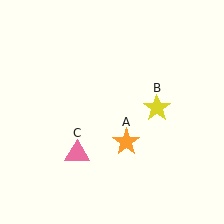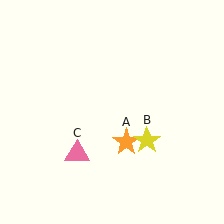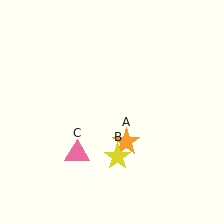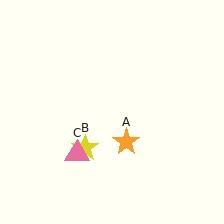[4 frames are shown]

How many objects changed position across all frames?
1 object changed position: yellow star (object B).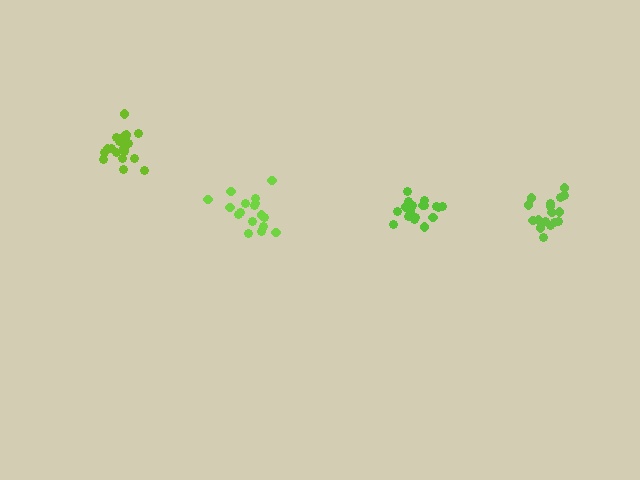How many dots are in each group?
Group 1: 17 dots, Group 2: 17 dots, Group 3: 21 dots, Group 4: 19 dots (74 total).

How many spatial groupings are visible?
There are 4 spatial groupings.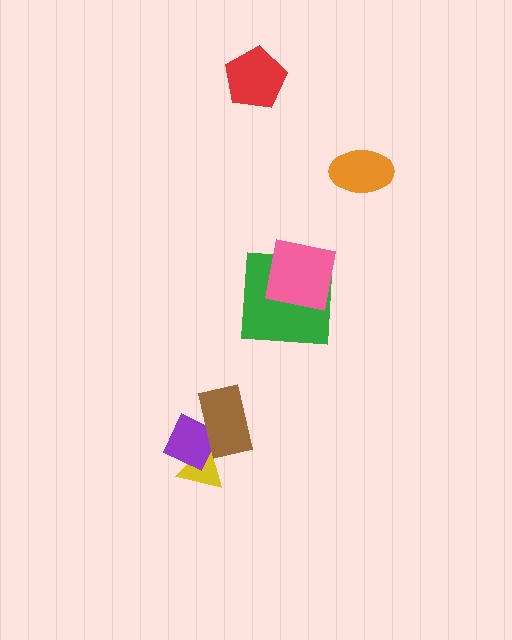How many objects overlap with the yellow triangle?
2 objects overlap with the yellow triangle.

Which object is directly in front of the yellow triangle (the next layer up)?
The purple diamond is directly in front of the yellow triangle.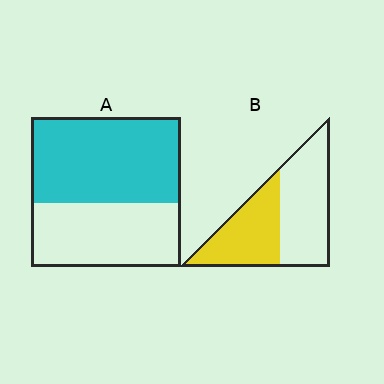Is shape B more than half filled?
No.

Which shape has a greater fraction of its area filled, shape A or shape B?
Shape A.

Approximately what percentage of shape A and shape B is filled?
A is approximately 55% and B is approximately 45%.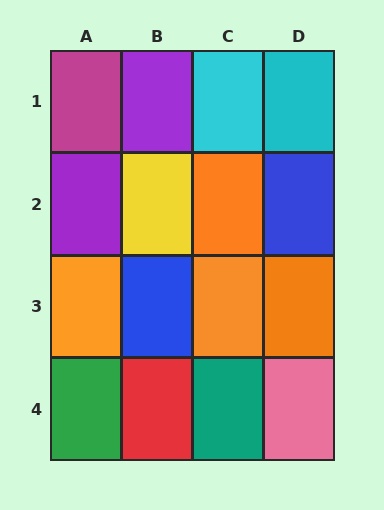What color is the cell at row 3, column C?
Orange.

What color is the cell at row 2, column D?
Blue.